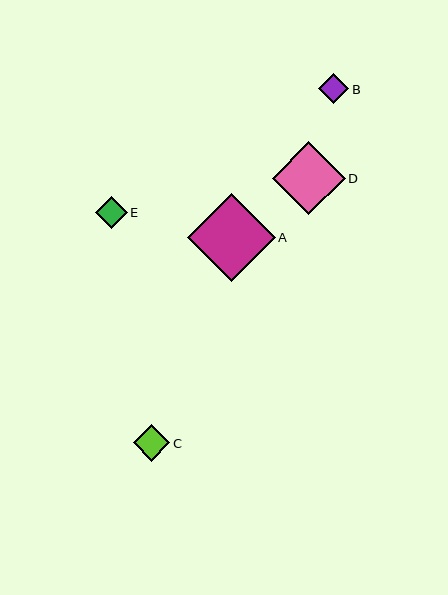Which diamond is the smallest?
Diamond B is the smallest with a size of approximately 31 pixels.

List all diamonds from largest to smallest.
From largest to smallest: A, D, C, E, B.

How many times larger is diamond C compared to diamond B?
Diamond C is approximately 1.2 times the size of diamond B.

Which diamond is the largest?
Diamond A is the largest with a size of approximately 88 pixels.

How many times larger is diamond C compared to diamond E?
Diamond C is approximately 1.2 times the size of diamond E.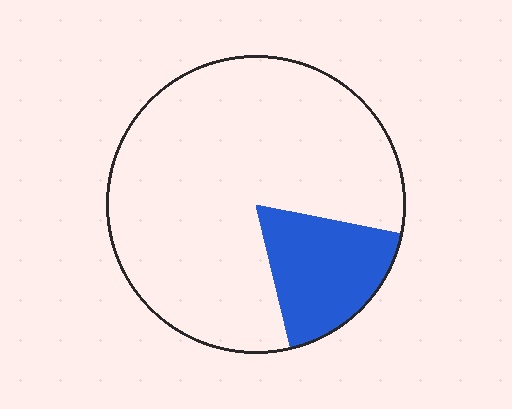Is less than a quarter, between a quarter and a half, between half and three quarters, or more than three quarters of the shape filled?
Less than a quarter.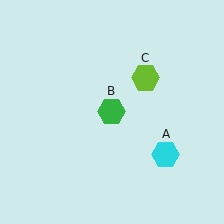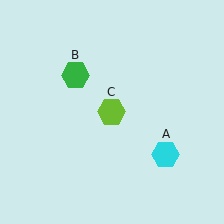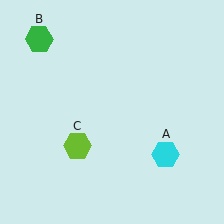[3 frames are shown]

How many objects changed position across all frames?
2 objects changed position: green hexagon (object B), lime hexagon (object C).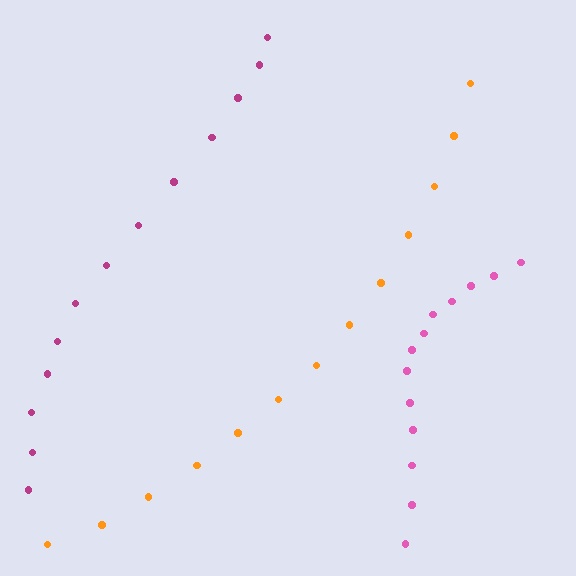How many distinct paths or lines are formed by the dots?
There are 3 distinct paths.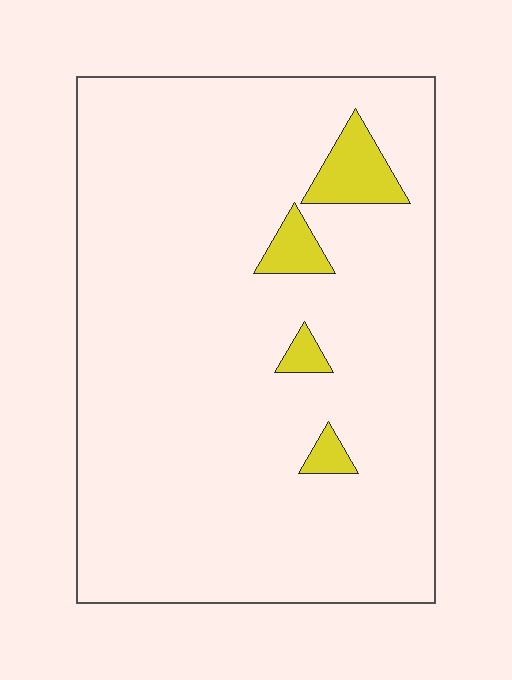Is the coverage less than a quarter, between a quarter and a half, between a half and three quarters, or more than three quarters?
Less than a quarter.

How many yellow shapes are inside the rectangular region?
4.